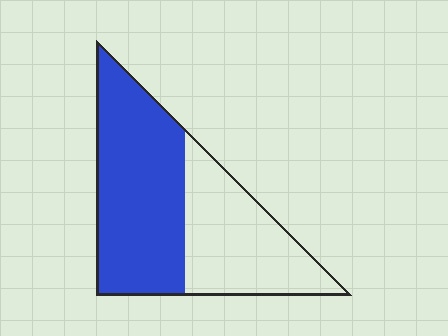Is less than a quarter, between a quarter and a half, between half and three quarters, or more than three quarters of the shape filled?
Between half and three quarters.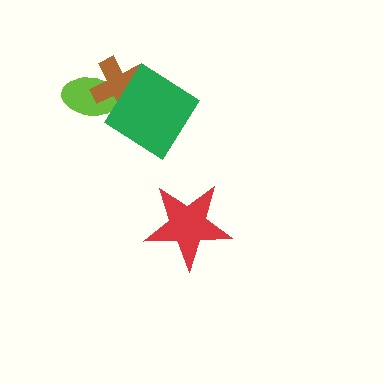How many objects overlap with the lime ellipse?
2 objects overlap with the lime ellipse.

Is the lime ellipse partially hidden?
Yes, it is partially covered by another shape.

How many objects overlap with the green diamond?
2 objects overlap with the green diamond.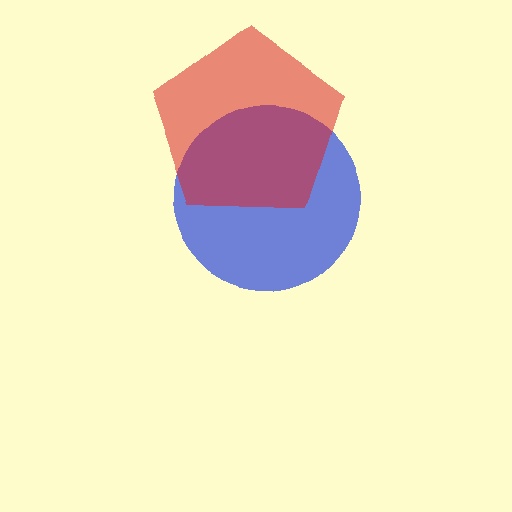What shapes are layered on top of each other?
The layered shapes are: a blue circle, a red pentagon.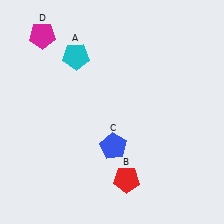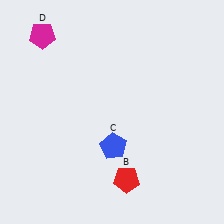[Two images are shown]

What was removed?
The cyan pentagon (A) was removed in Image 2.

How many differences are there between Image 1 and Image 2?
There is 1 difference between the two images.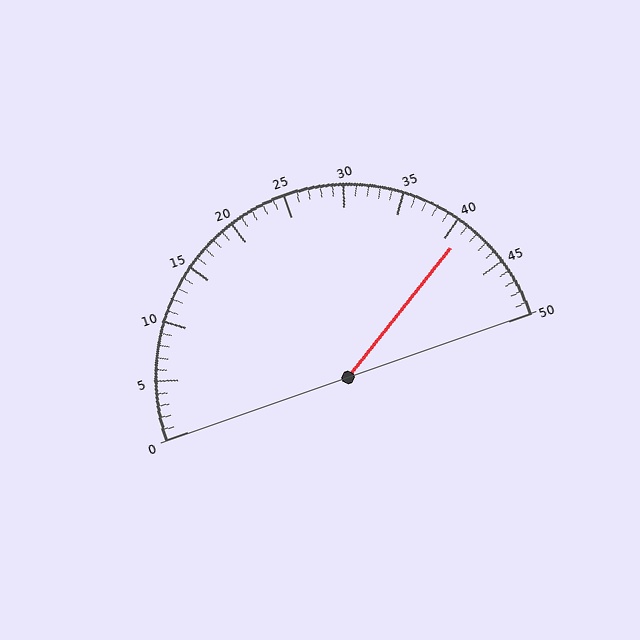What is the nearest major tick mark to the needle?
The nearest major tick mark is 40.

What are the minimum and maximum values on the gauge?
The gauge ranges from 0 to 50.